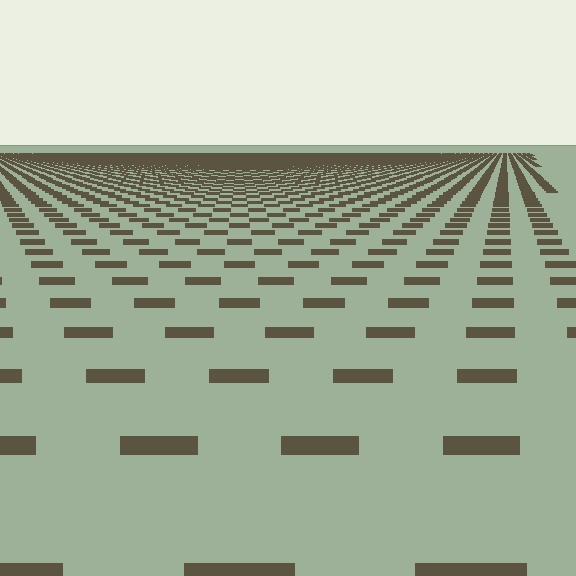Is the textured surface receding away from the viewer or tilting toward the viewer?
The surface is receding away from the viewer. Texture elements get smaller and denser toward the top.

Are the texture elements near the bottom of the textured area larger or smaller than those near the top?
Larger. Near the bottom, elements are closer to the viewer and appear at a bigger on-screen size.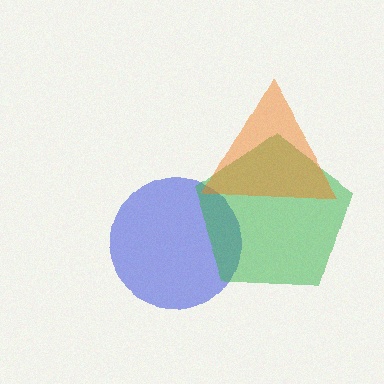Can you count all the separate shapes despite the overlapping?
Yes, there are 3 separate shapes.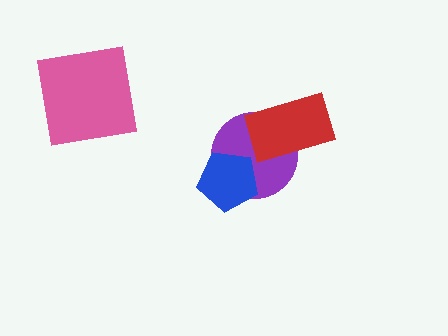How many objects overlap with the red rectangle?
1 object overlaps with the red rectangle.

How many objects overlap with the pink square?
0 objects overlap with the pink square.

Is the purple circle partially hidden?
Yes, it is partially covered by another shape.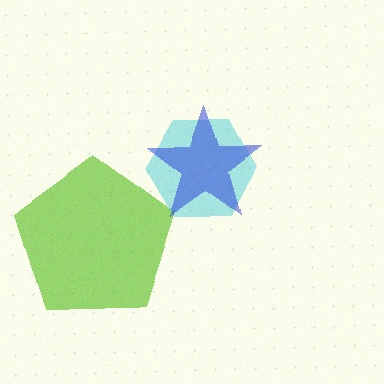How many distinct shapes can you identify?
There are 3 distinct shapes: a lime pentagon, a cyan hexagon, a blue star.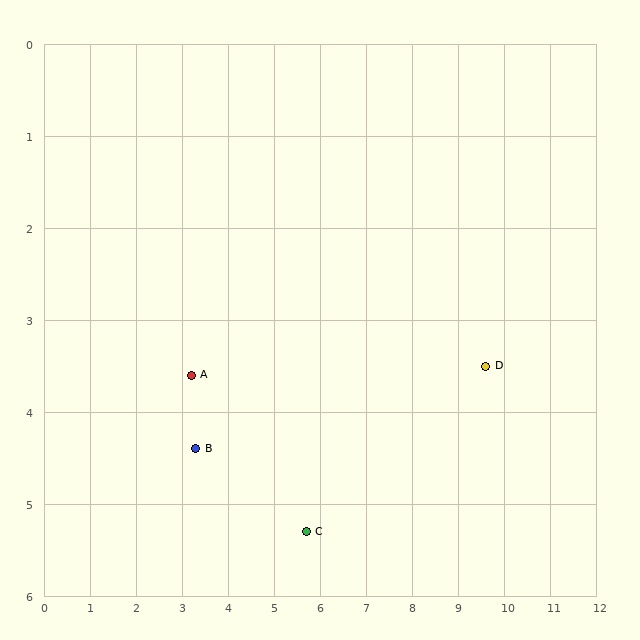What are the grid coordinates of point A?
Point A is at approximately (3.2, 3.6).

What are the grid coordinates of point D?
Point D is at approximately (9.6, 3.5).